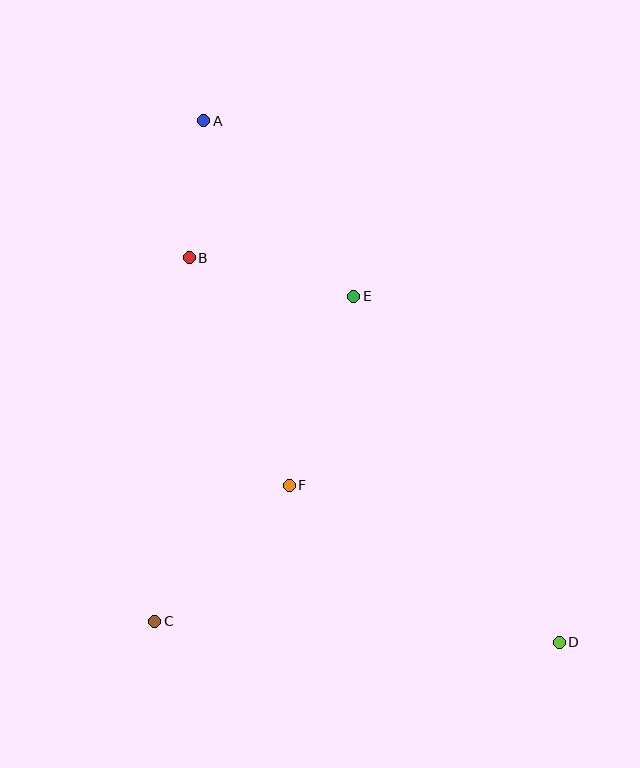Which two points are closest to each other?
Points A and B are closest to each other.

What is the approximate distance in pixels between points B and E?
The distance between B and E is approximately 169 pixels.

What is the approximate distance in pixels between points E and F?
The distance between E and F is approximately 199 pixels.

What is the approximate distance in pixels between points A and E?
The distance between A and E is approximately 231 pixels.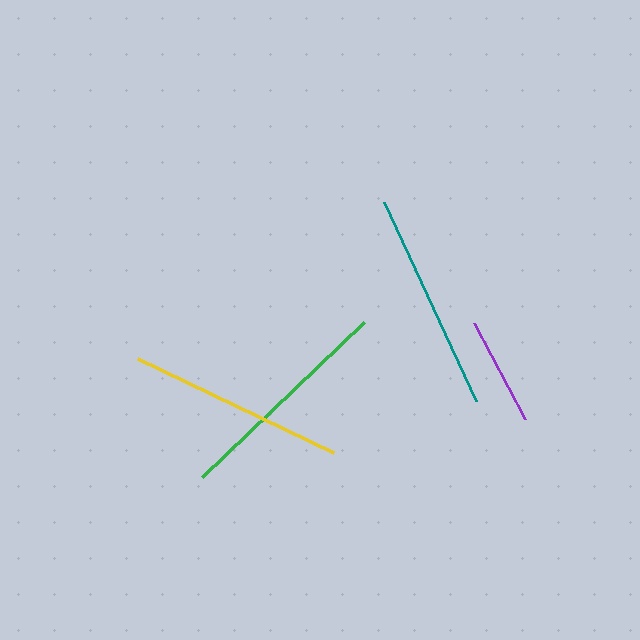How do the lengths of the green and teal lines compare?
The green and teal lines are approximately the same length.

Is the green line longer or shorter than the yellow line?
The green line is longer than the yellow line.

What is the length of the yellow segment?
The yellow segment is approximately 217 pixels long.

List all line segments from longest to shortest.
From longest to shortest: green, teal, yellow, purple.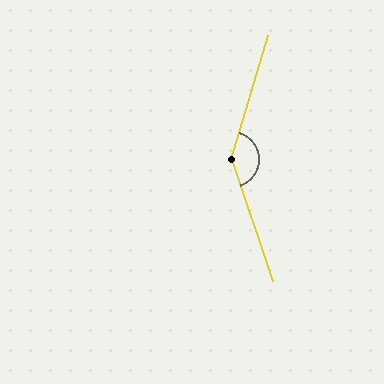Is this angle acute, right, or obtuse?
It is obtuse.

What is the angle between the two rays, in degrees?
Approximately 144 degrees.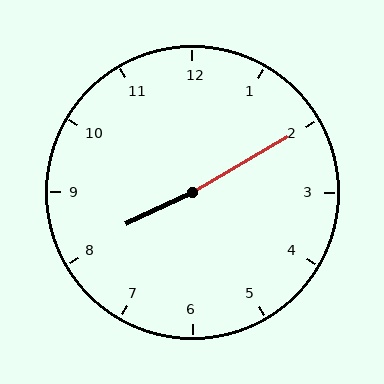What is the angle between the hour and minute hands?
Approximately 175 degrees.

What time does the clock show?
8:10.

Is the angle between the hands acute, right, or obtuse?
It is obtuse.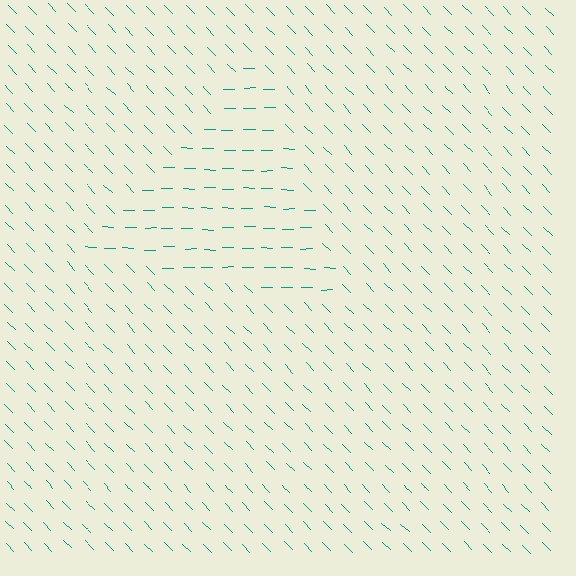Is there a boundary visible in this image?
Yes, there is a texture boundary formed by a change in line orientation.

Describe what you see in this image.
The image is filled with small teal line segments. A triangle region in the image has lines oriented differently from the surrounding lines, creating a visible texture boundary.